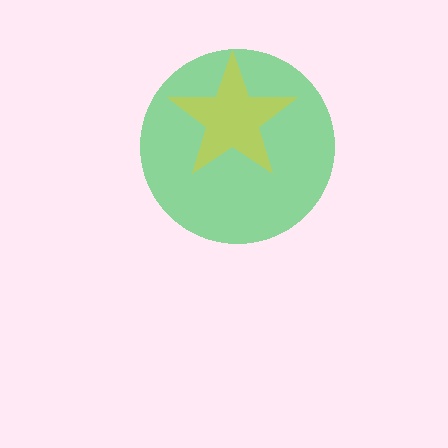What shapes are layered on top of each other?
The layered shapes are: a green circle, a yellow star.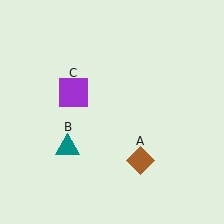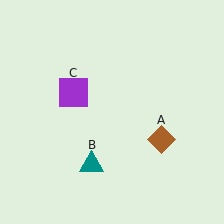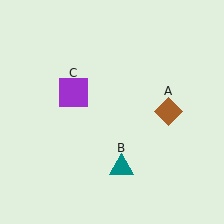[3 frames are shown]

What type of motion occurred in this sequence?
The brown diamond (object A), teal triangle (object B) rotated counterclockwise around the center of the scene.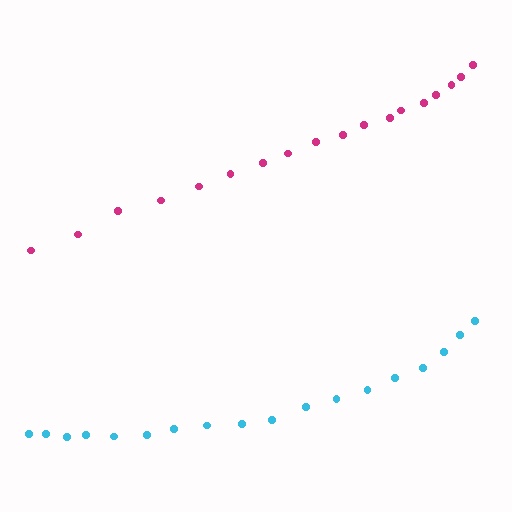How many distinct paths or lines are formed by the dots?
There are 2 distinct paths.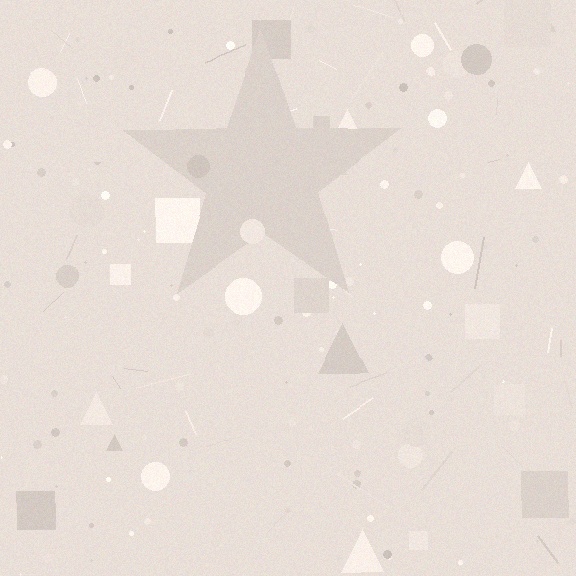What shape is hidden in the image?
A star is hidden in the image.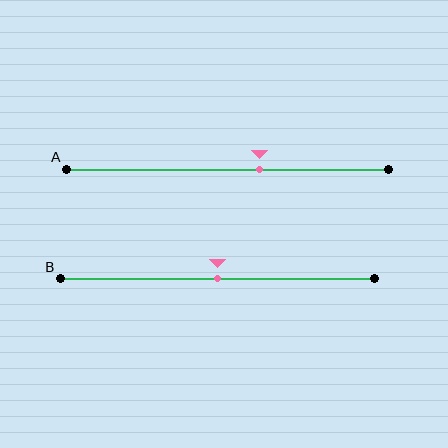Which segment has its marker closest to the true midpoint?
Segment B has its marker closest to the true midpoint.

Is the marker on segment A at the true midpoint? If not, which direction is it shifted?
No, the marker on segment A is shifted to the right by about 10% of the segment length.